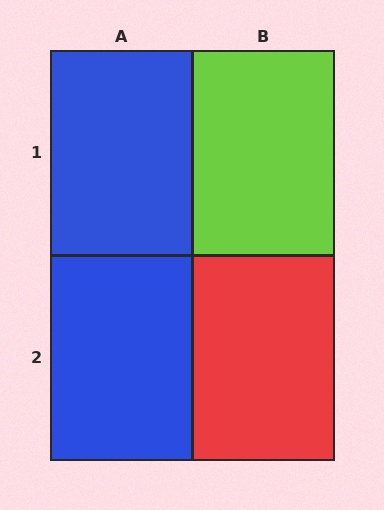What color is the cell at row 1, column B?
Lime.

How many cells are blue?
2 cells are blue.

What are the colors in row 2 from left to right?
Blue, red.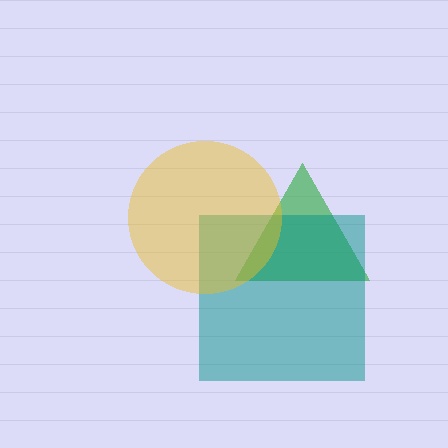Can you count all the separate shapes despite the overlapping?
Yes, there are 3 separate shapes.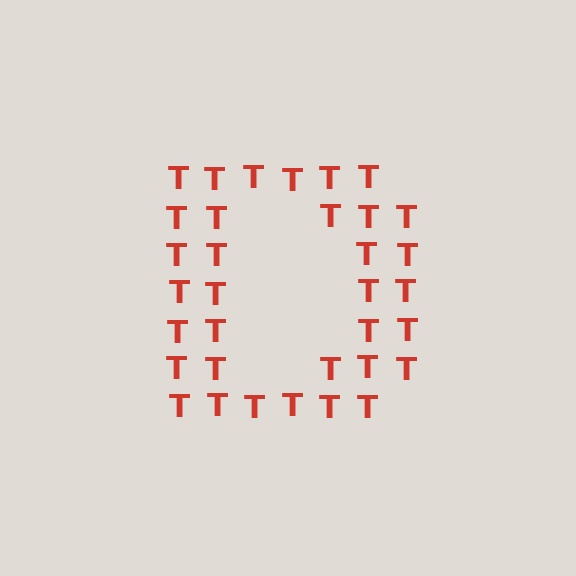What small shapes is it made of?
It is made of small letter T's.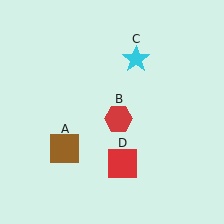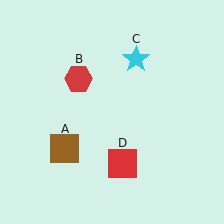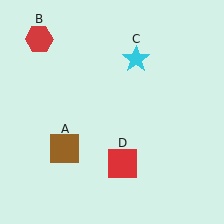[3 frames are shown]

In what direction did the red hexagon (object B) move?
The red hexagon (object B) moved up and to the left.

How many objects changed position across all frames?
1 object changed position: red hexagon (object B).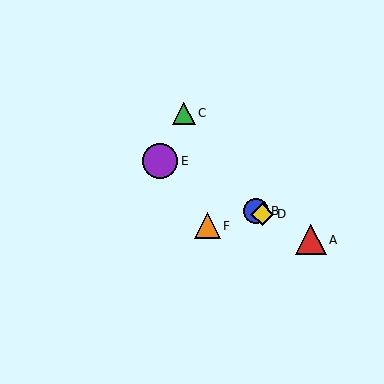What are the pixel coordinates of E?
Object E is at (160, 161).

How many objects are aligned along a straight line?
4 objects (A, B, D, E) are aligned along a straight line.